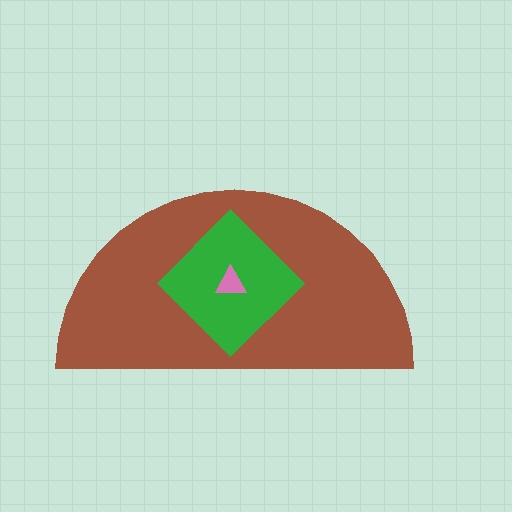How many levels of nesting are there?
3.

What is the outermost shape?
The brown semicircle.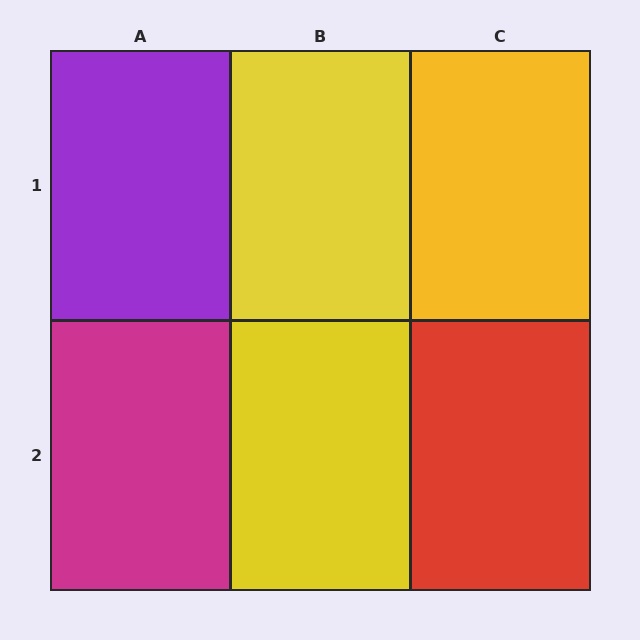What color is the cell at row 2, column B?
Yellow.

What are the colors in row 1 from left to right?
Purple, yellow, yellow.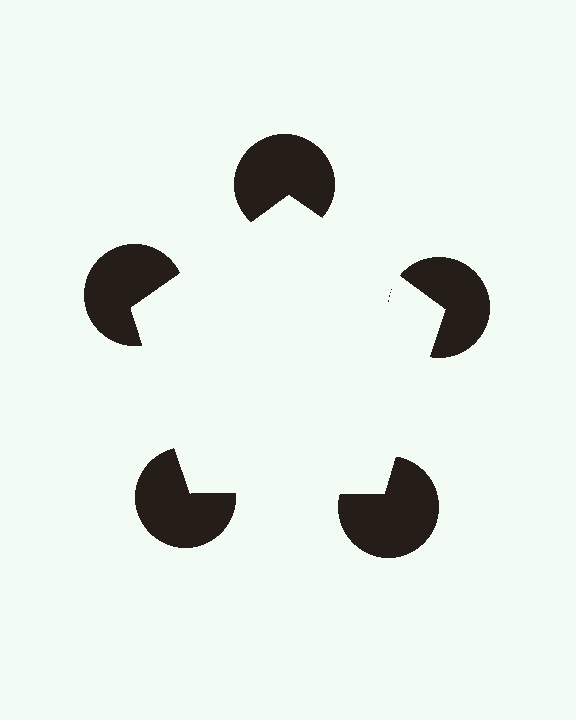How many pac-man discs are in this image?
There are 5 — one at each vertex of the illusory pentagon.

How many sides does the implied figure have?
5 sides.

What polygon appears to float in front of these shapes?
An illusory pentagon — its edges are inferred from the aligned wedge cuts in the pac-man discs, not physically drawn.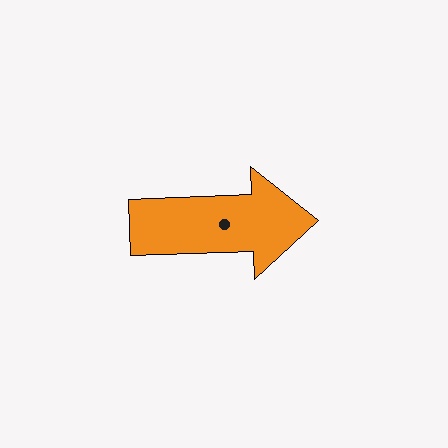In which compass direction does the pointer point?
East.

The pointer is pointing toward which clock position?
Roughly 3 o'clock.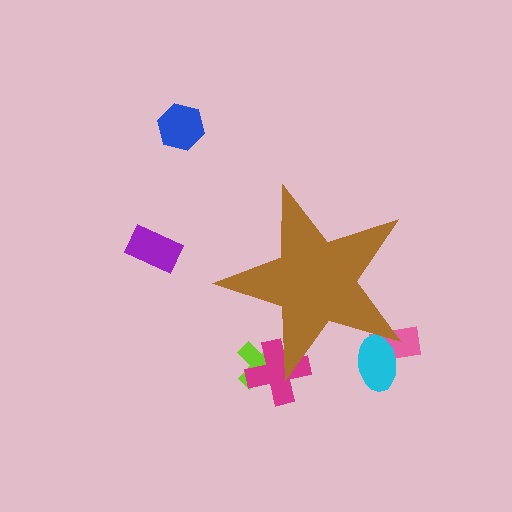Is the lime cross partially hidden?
Yes, the lime cross is partially hidden behind the brown star.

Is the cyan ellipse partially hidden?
Yes, the cyan ellipse is partially hidden behind the brown star.